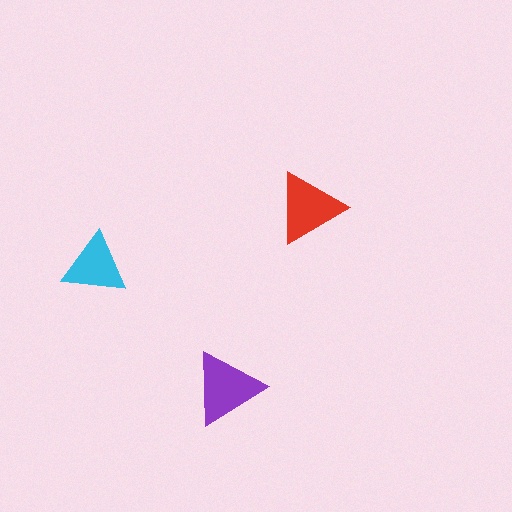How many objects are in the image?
There are 3 objects in the image.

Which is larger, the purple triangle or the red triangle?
The purple one.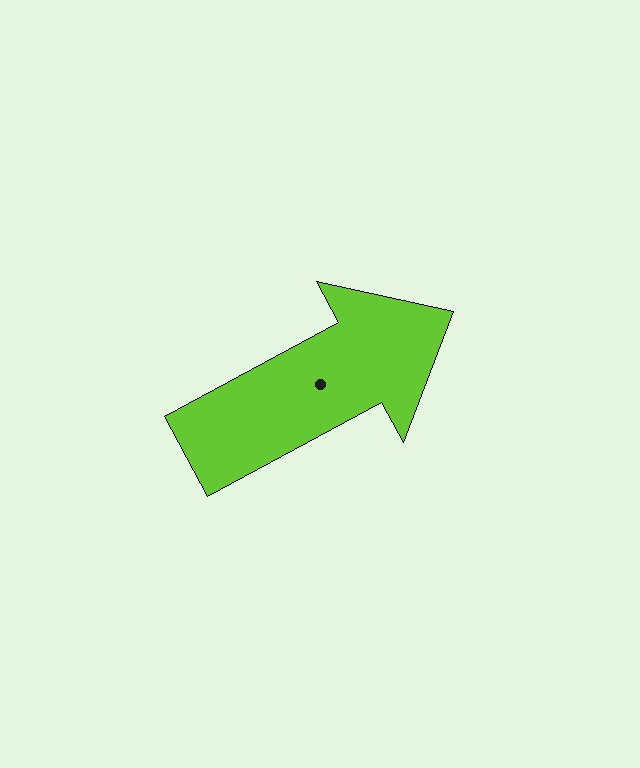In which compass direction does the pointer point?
Northeast.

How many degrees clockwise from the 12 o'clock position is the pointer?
Approximately 62 degrees.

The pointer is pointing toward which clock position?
Roughly 2 o'clock.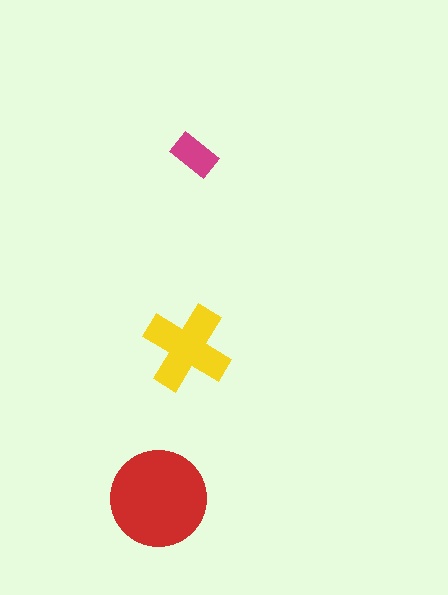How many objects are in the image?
There are 3 objects in the image.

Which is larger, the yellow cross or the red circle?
The red circle.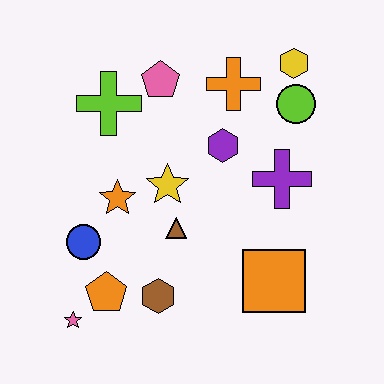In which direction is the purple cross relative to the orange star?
The purple cross is to the right of the orange star.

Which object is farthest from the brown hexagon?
The yellow hexagon is farthest from the brown hexagon.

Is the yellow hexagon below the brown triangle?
No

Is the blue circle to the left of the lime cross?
Yes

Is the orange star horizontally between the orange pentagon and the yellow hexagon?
Yes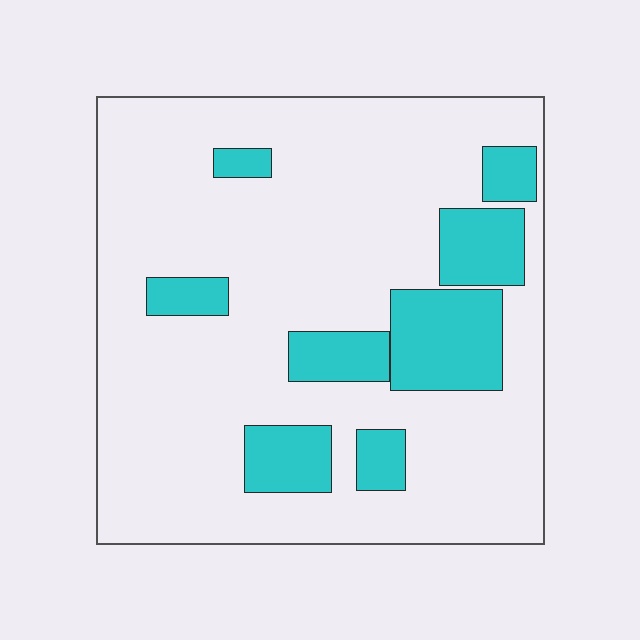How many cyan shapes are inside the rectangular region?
8.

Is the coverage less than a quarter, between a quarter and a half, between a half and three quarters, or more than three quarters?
Less than a quarter.